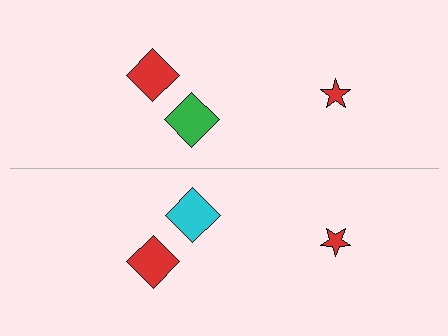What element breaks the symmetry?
The cyan diamond on the bottom side breaks the symmetry — its mirror counterpart is green.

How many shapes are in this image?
There are 6 shapes in this image.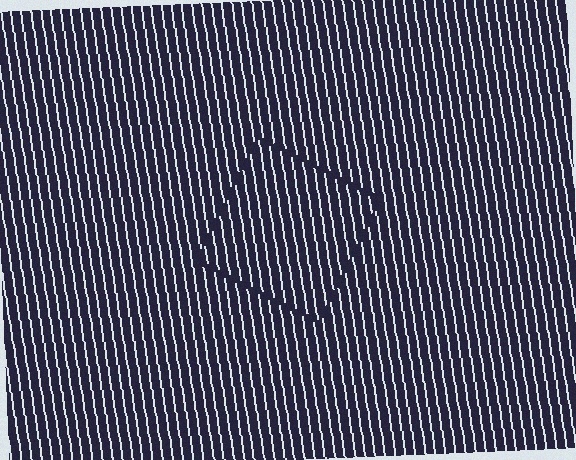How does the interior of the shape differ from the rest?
The interior of the shape contains the same grating, shifted by half a period — the contour is defined by the phase discontinuity where line-ends from the inner and outer gratings abut.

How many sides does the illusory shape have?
4 sides — the line-ends trace a square.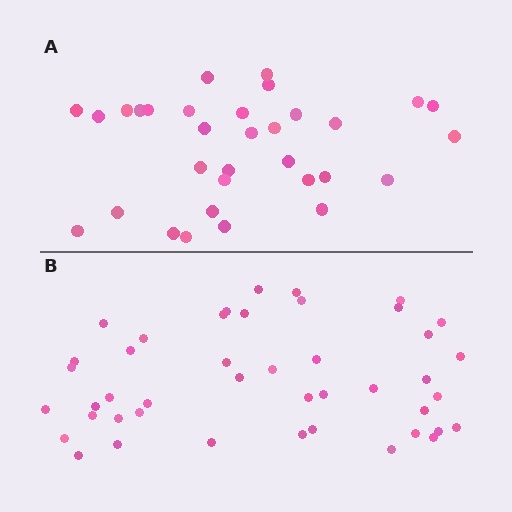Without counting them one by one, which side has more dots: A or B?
Region B (the bottom region) has more dots.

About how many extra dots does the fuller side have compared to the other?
Region B has roughly 12 or so more dots than region A.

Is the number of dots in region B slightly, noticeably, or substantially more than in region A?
Region B has noticeably more, but not dramatically so. The ratio is roughly 1.4 to 1.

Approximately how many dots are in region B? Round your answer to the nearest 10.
About 40 dots. (The exact count is 44, which rounds to 40.)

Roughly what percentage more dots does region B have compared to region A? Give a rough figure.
About 40% more.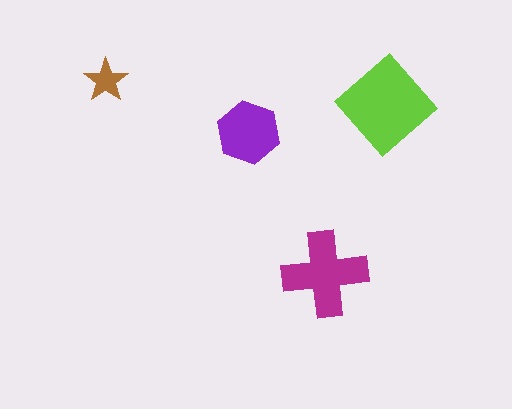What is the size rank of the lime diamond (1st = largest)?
1st.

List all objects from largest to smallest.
The lime diamond, the magenta cross, the purple hexagon, the brown star.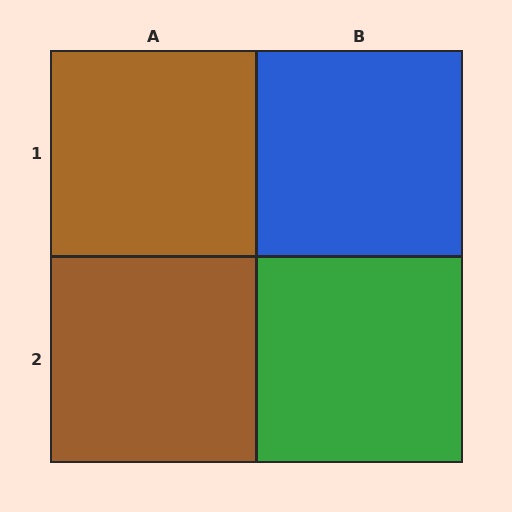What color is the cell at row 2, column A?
Brown.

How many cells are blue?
1 cell is blue.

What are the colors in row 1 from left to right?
Brown, blue.